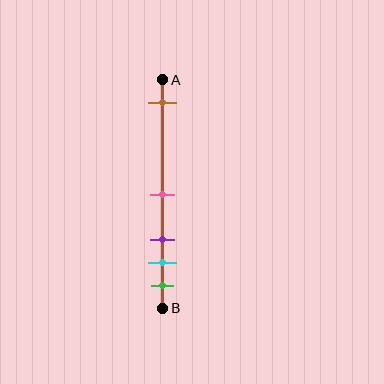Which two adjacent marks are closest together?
The cyan and green marks are the closest adjacent pair.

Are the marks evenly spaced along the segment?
No, the marks are not evenly spaced.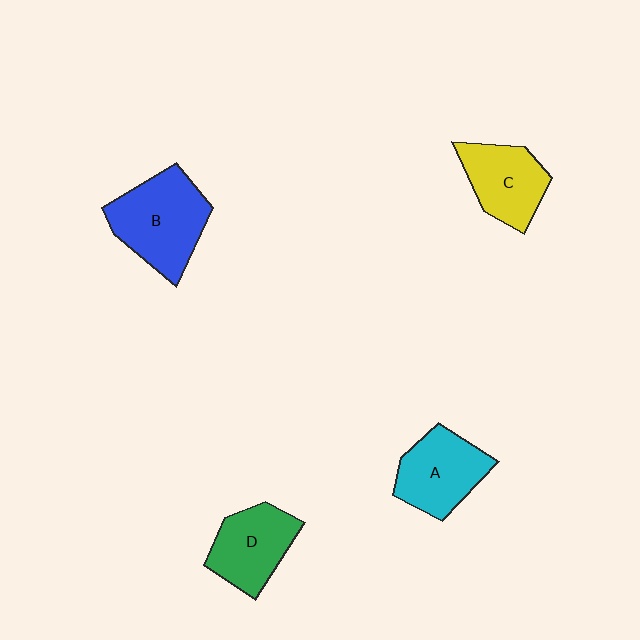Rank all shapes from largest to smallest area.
From largest to smallest: B (blue), A (cyan), D (green), C (yellow).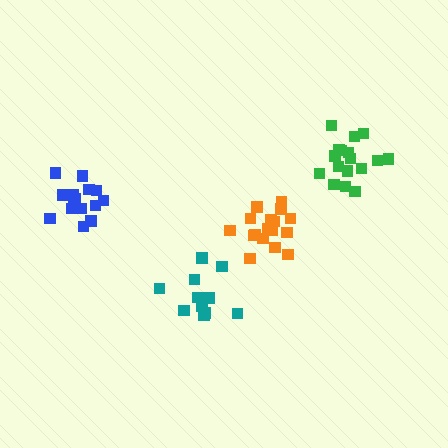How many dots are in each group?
Group 1: 12 dots, Group 2: 18 dots, Group 3: 17 dots, Group 4: 15 dots (62 total).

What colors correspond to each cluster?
The clusters are colored: teal, orange, green, blue.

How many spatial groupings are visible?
There are 4 spatial groupings.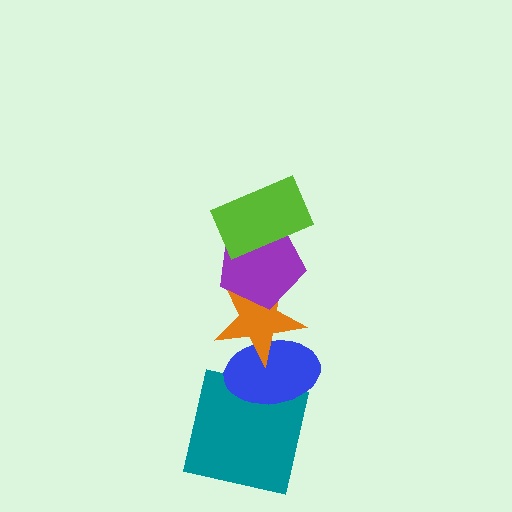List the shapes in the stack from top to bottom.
From top to bottom: the lime rectangle, the purple pentagon, the orange star, the blue ellipse, the teal square.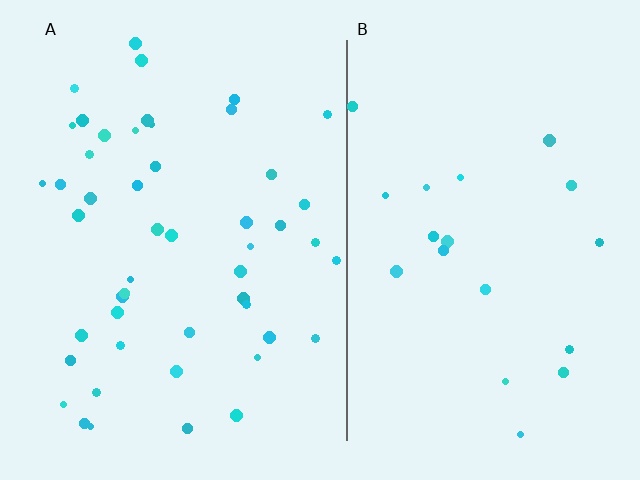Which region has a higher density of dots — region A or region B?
A (the left).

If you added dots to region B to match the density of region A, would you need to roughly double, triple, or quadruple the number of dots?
Approximately triple.